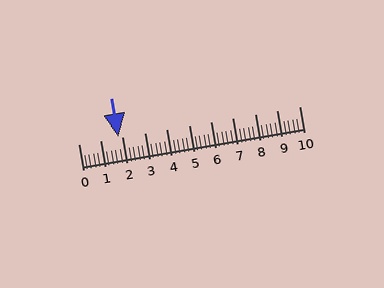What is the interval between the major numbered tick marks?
The major tick marks are spaced 1 units apart.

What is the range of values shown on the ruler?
The ruler shows values from 0 to 10.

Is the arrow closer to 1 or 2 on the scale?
The arrow is closer to 2.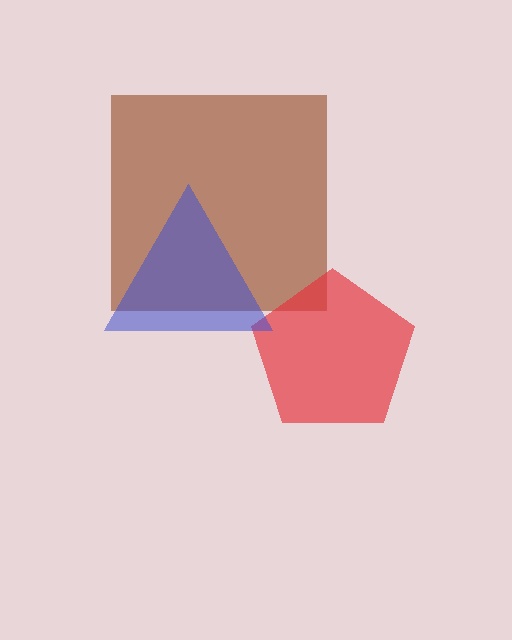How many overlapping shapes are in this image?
There are 3 overlapping shapes in the image.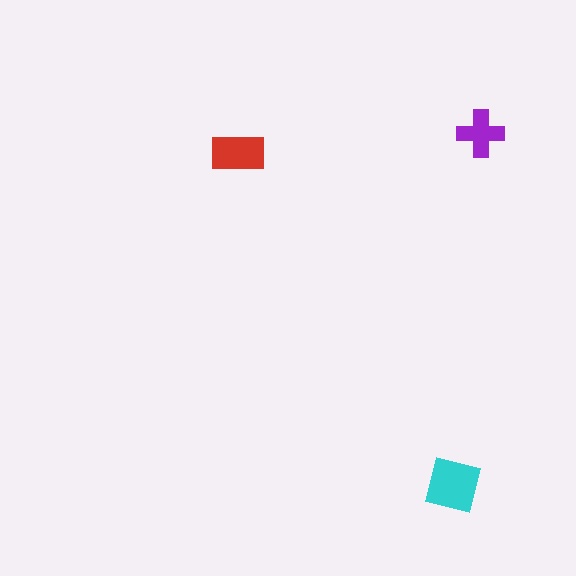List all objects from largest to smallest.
The cyan square, the red rectangle, the purple cross.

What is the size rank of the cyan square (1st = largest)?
1st.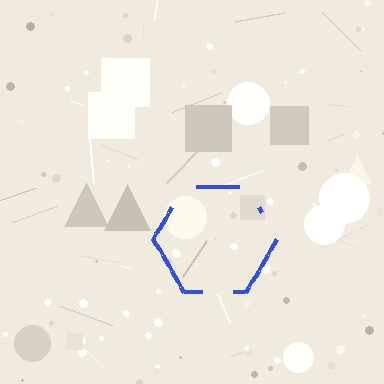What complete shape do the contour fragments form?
The contour fragments form a hexagon.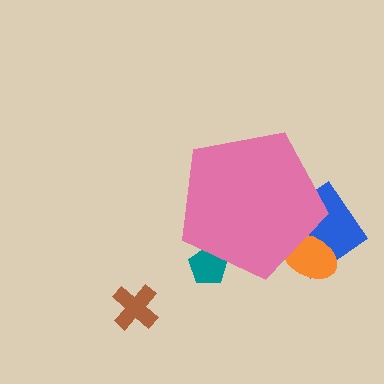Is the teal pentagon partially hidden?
Yes, the teal pentagon is partially hidden behind the pink pentagon.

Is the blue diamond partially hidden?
Yes, the blue diamond is partially hidden behind the pink pentagon.